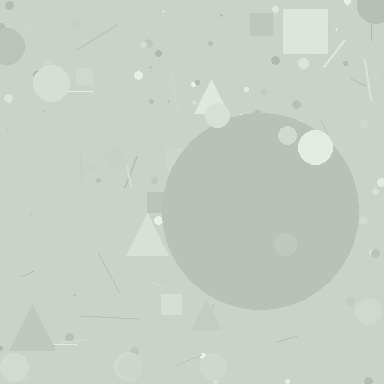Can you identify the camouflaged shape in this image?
The camouflaged shape is a circle.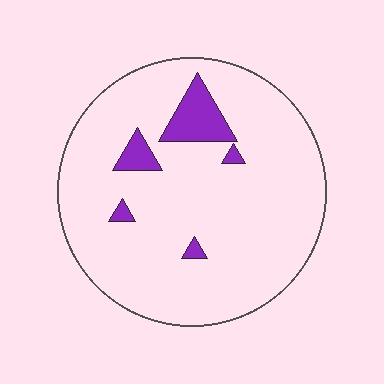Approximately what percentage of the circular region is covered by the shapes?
Approximately 10%.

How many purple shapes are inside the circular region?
5.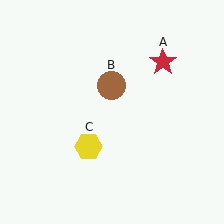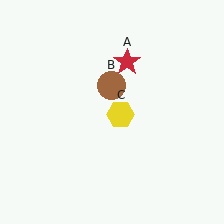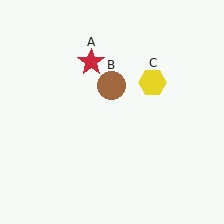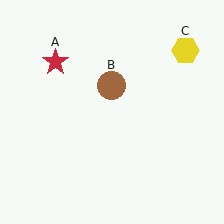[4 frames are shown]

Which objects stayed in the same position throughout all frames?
Brown circle (object B) remained stationary.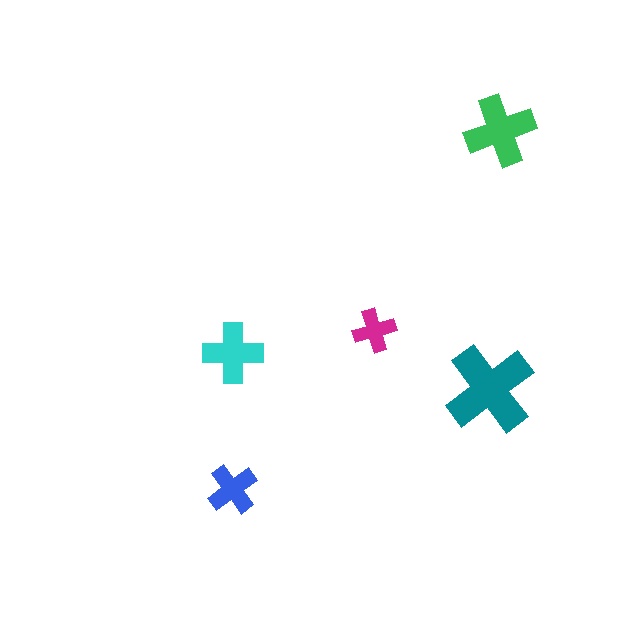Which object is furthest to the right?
The green cross is rightmost.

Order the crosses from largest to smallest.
the teal one, the green one, the cyan one, the blue one, the magenta one.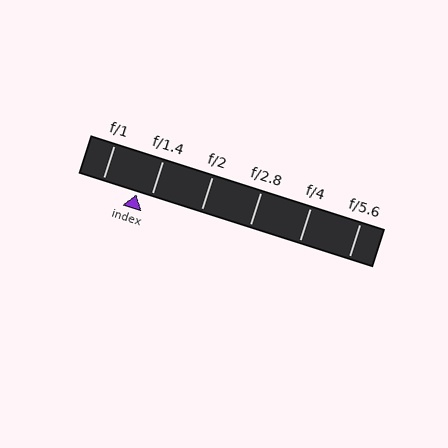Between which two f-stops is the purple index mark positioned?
The index mark is between f/1 and f/1.4.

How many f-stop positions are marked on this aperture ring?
There are 6 f-stop positions marked.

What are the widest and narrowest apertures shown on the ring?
The widest aperture shown is f/1 and the narrowest is f/5.6.